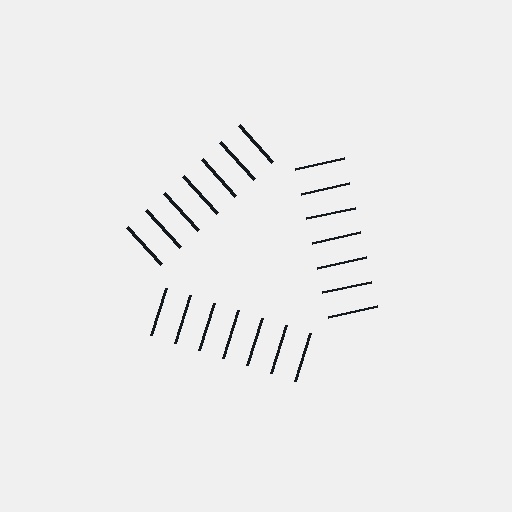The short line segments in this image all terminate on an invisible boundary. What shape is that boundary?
An illusory triangle — the line segments terminate on its edges but no continuous stroke is drawn.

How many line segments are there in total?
21 — 7 along each of the 3 edges.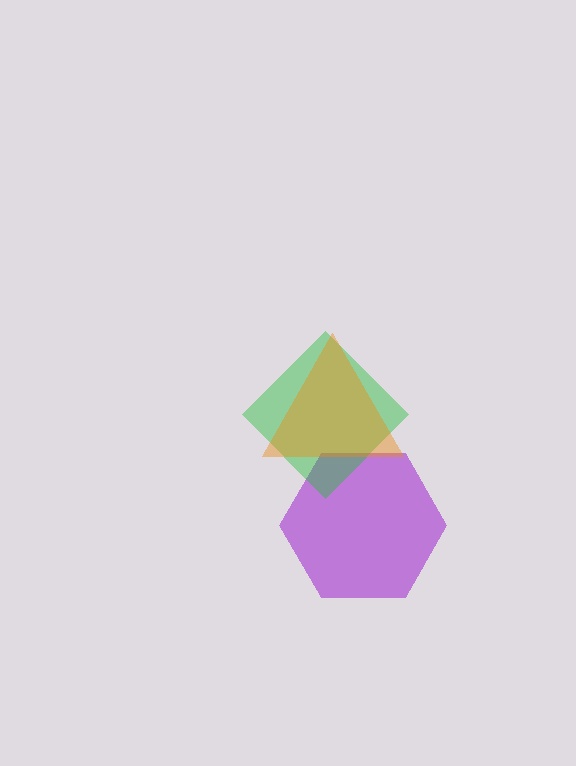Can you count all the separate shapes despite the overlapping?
Yes, there are 3 separate shapes.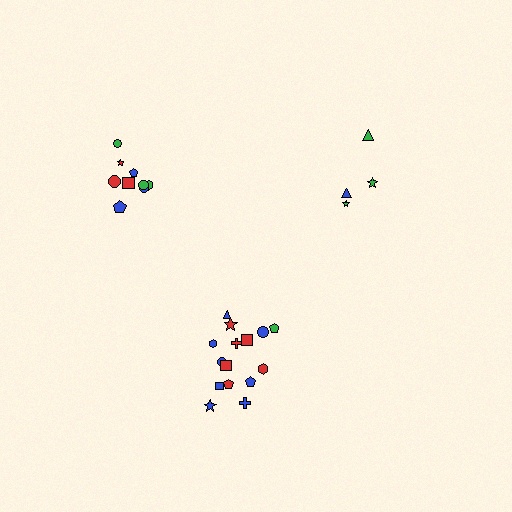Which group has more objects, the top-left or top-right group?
The top-left group.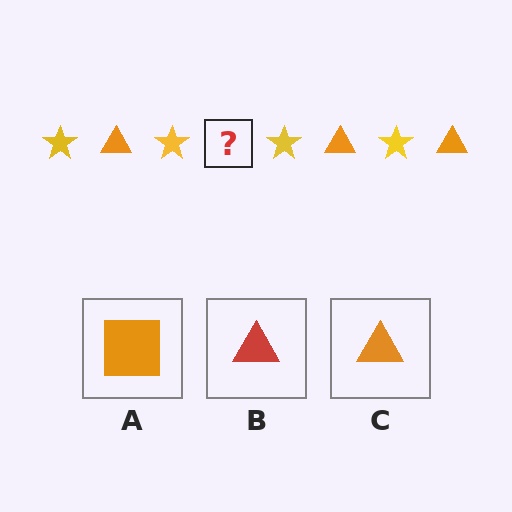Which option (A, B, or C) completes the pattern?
C.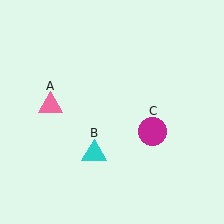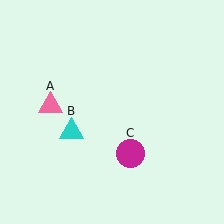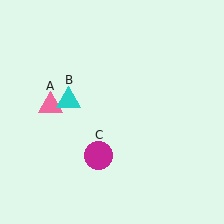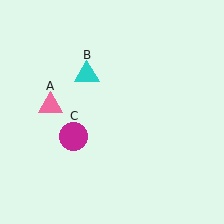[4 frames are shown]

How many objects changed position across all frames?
2 objects changed position: cyan triangle (object B), magenta circle (object C).